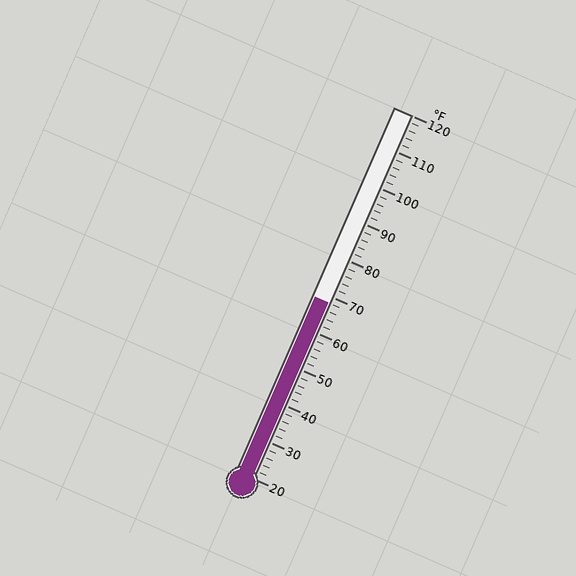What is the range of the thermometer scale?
The thermometer scale ranges from 20°F to 120°F.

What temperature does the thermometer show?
The thermometer shows approximately 68°F.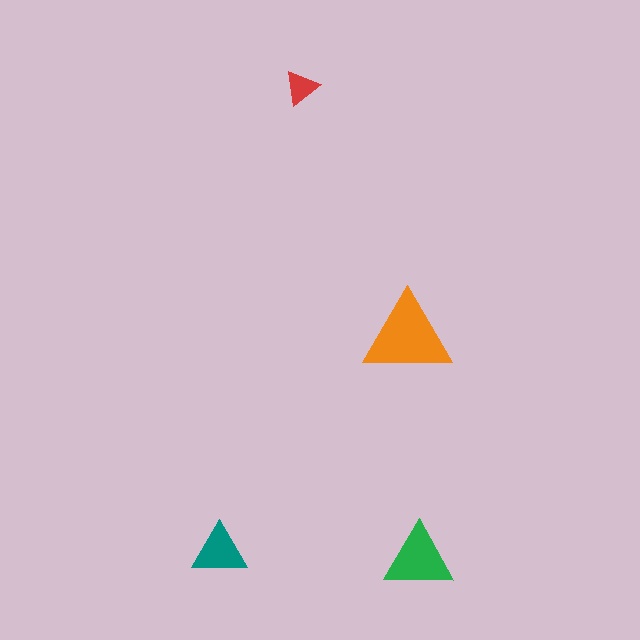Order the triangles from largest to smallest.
the orange one, the green one, the teal one, the red one.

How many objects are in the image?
There are 4 objects in the image.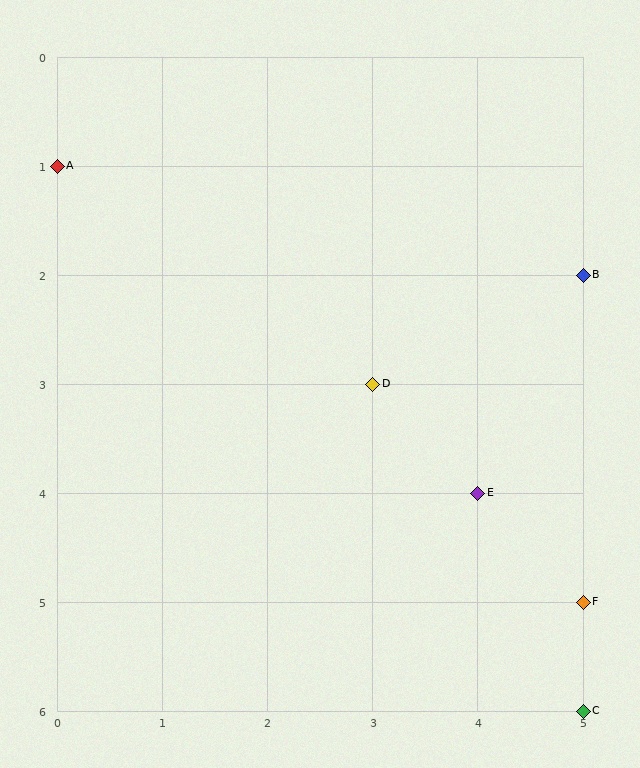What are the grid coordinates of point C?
Point C is at grid coordinates (5, 6).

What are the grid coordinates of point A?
Point A is at grid coordinates (0, 1).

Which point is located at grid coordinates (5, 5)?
Point F is at (5, 5).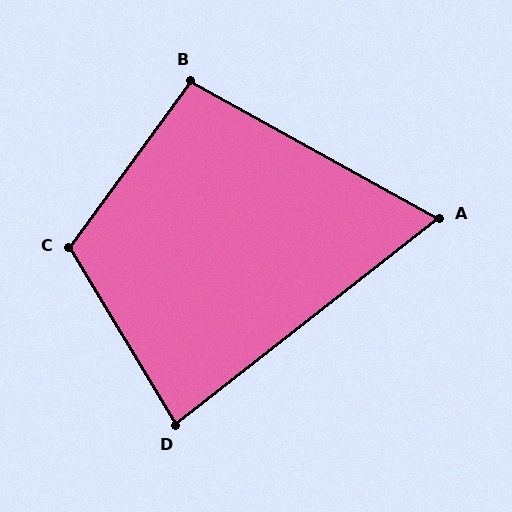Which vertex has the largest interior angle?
C, at approximately 113 degrees.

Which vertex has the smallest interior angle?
A, at approximately 67 degrees.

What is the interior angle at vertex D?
Approximately 83 degrees (acute).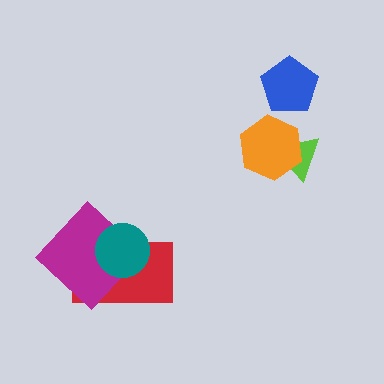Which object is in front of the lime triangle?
The orange hexagon is in front of the lime triangle.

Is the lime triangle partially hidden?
Yes, it is partially covered by another shape.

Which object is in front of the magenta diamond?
The teal circle is in front of the magenta diamond.